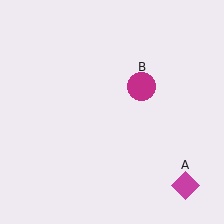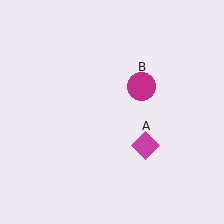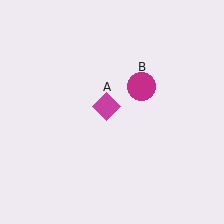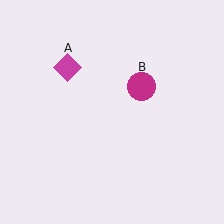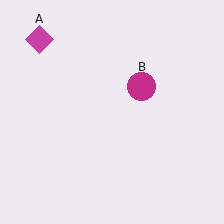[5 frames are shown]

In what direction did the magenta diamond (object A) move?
The magenta diamond (object A) moved up and to the left.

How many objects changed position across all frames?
1 object changed position: magenta diamond (object A).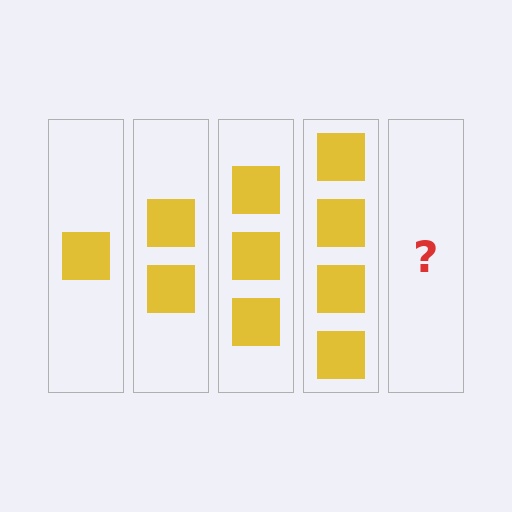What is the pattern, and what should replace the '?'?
The pattern is that each step adds one more square. The '?' should be 5 squares.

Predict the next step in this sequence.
The next step is 5 squares.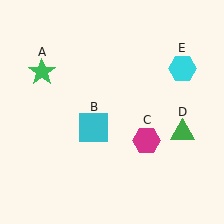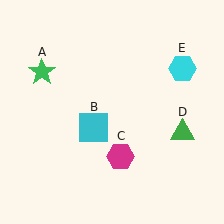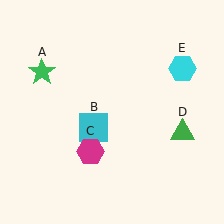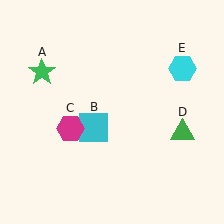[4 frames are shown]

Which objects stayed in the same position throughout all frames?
Green star (object A) and cyan square (object B) and green triangle (object D) and cyan hexagon (object E) remained stationary.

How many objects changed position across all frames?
1 object changed position: magenta hexagon (object C).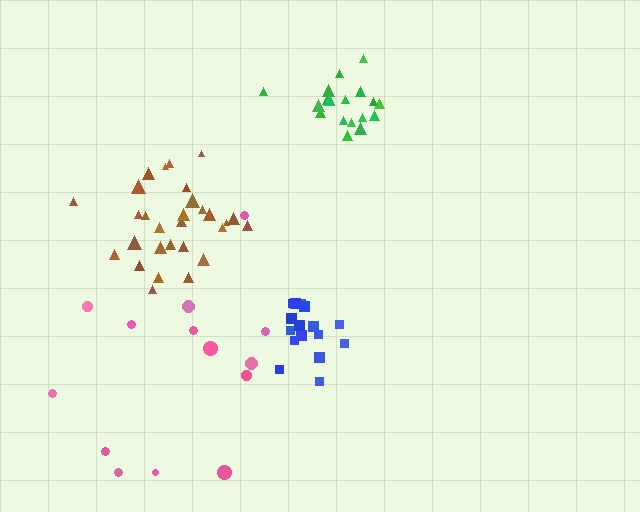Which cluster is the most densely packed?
Blue.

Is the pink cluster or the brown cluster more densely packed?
Brown.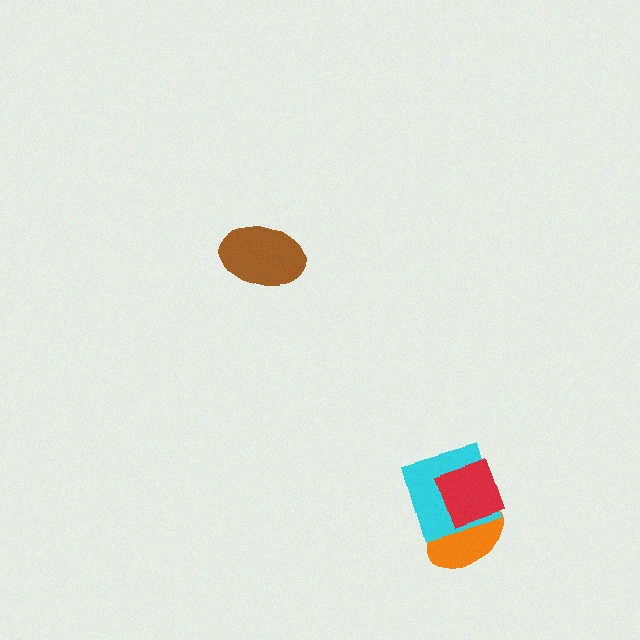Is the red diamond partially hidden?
No, no other shape covers it.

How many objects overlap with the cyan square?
2 objects overlap with the cyan square.